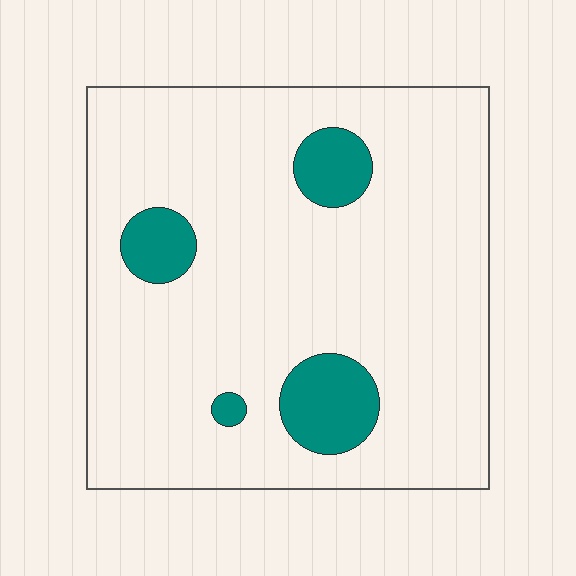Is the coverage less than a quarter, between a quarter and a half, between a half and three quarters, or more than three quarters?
Less than a quarter.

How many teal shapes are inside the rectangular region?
4.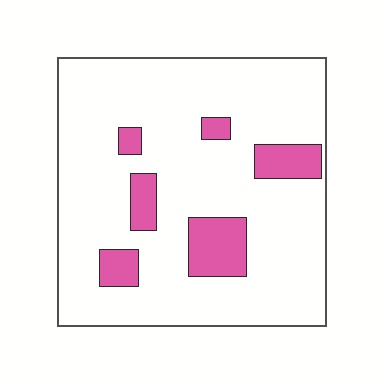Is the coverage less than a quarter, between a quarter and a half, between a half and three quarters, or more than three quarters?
Less than a quarter.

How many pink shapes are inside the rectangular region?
6.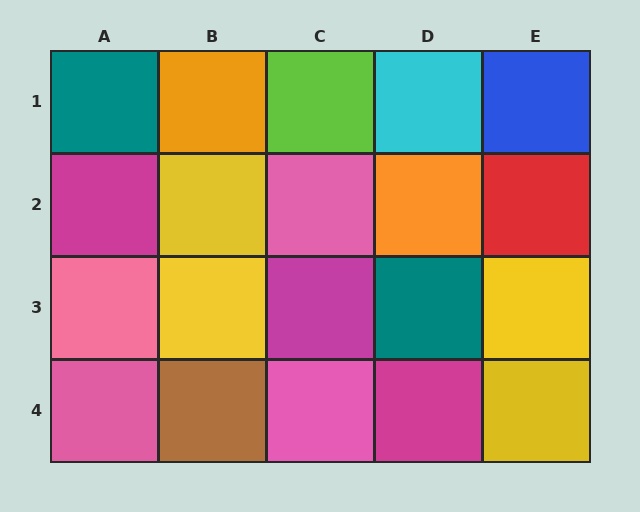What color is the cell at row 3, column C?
Magenta.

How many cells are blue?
1 cell is blue.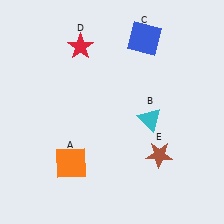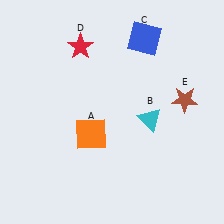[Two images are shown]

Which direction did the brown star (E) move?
The brown star (E) moved up.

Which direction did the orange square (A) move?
The orange square (A) moved up.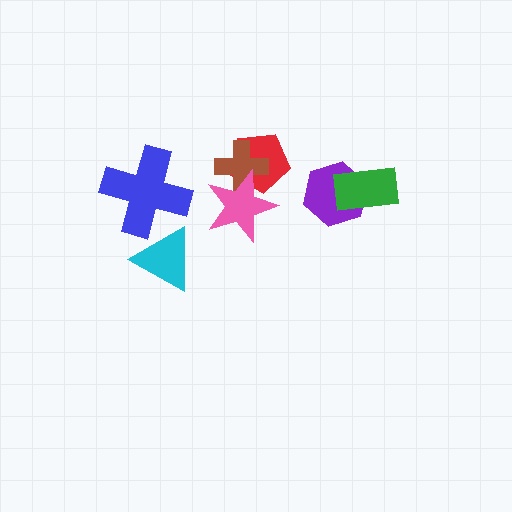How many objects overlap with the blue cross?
1 object overlaps with the blue cross.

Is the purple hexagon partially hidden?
Yes, it is partially covered by another shape.